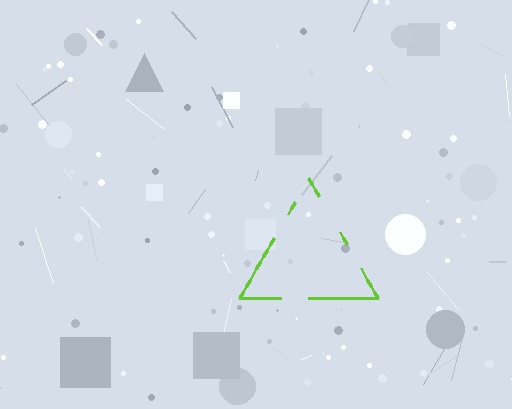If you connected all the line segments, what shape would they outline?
They would outline a triangle.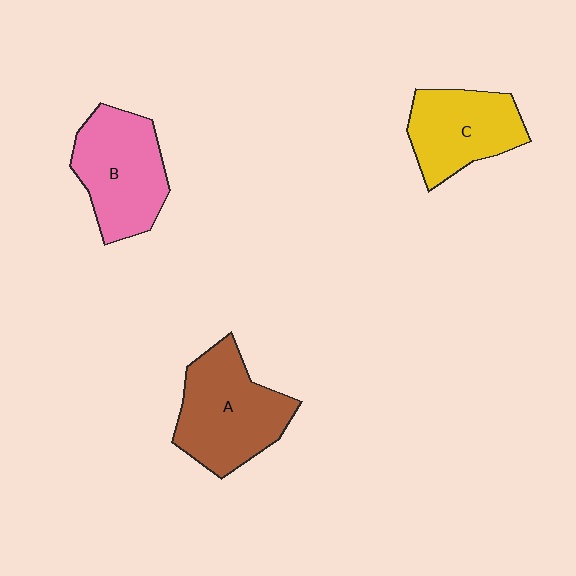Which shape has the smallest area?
Shape C (yellow).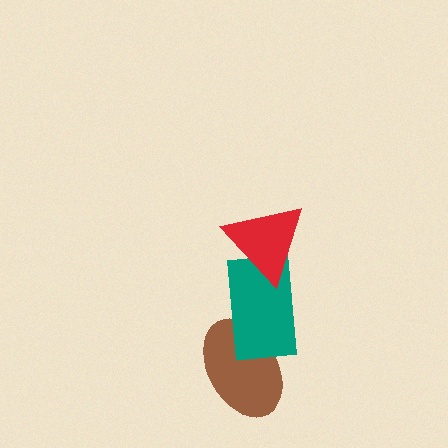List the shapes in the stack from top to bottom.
From top to bottom: the red triangle, the teal rectangle, the brown ellipse.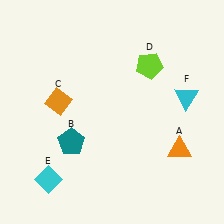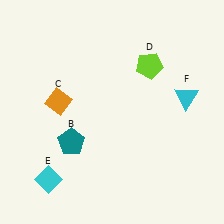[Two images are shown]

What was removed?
The orange triangle (A) was removed in Image 2.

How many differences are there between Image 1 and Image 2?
There is 1 difference between the two images.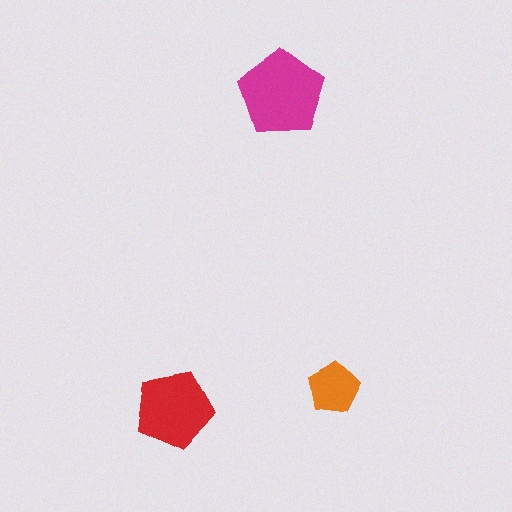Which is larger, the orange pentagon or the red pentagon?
The red one.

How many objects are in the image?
There are 3 objects in the image.